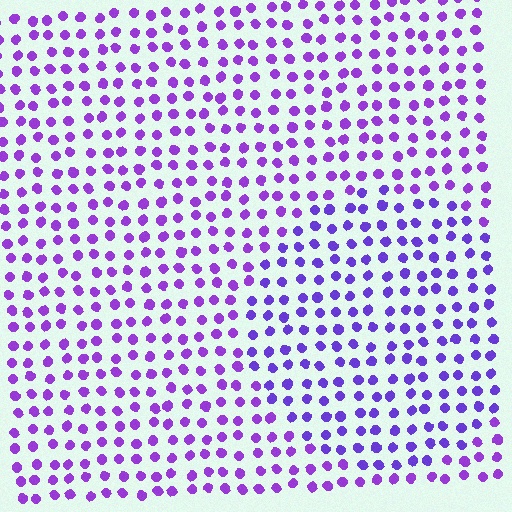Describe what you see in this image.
The image is filled with small purple elements in a uniform arrangement. A circle-shaped region is visible where the elements are tinted to a slightly different hue, forming a subtle color boundary.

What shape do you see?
I see a circle.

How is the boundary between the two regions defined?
The boundary is defined purely by a slight shift in hue (about 18 degrees). Spacing, size, and orientation are identical on both sides.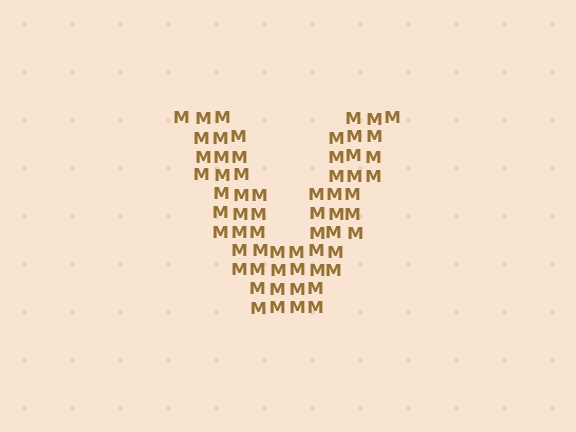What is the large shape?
The large shape is the letter V.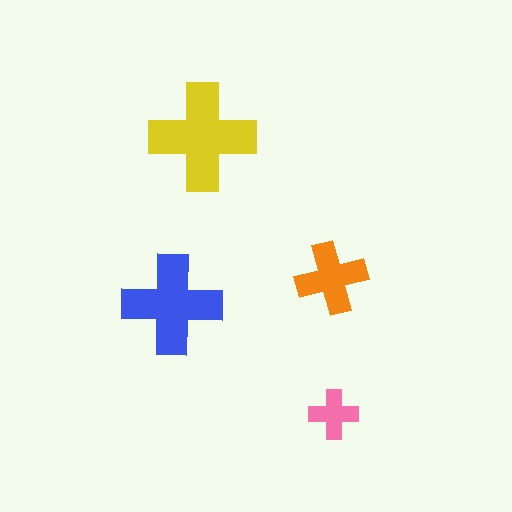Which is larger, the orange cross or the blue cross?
The blue one.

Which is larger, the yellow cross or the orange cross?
The yellow one.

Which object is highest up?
The yellow cross is topmost.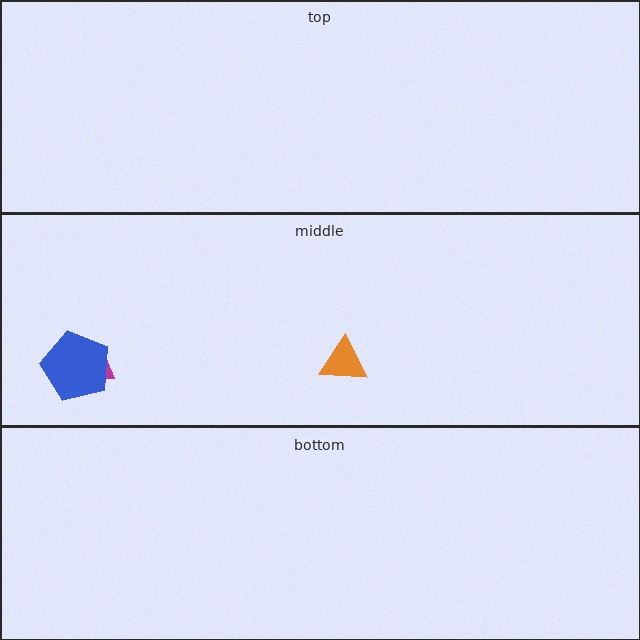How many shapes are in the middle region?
3.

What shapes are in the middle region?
The orange triangle, the magenta trapezoid, the blue pentagon.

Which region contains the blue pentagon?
The middle region.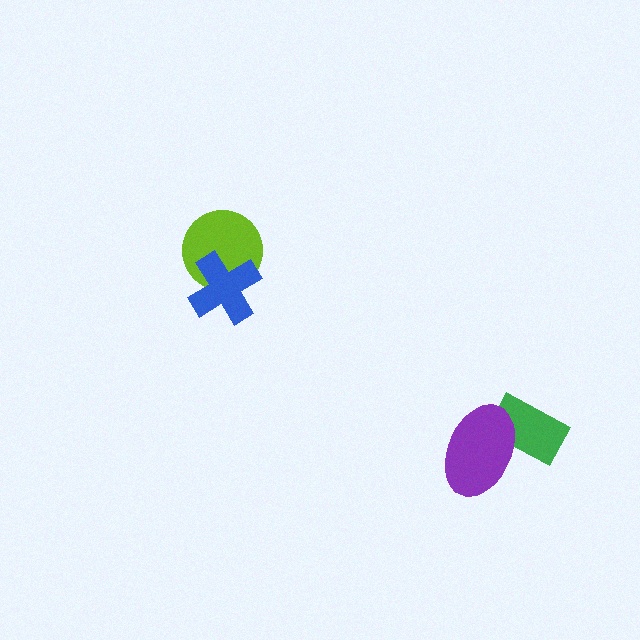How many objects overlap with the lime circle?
1 object overlaps with the lime circle.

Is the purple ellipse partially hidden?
No, no other shape covers it.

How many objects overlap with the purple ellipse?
1 object overlaps with the purple ellipse.